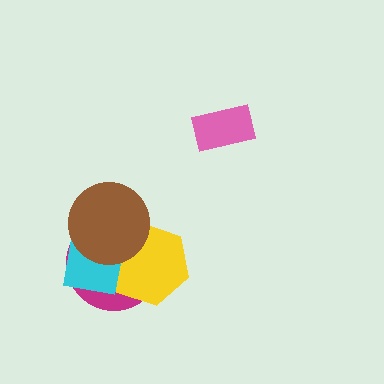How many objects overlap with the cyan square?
3 objects overlap with the cyan square.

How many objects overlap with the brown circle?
3 objects overlap with the brown circle.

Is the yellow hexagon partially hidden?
Yes, it is partially covered by another shape.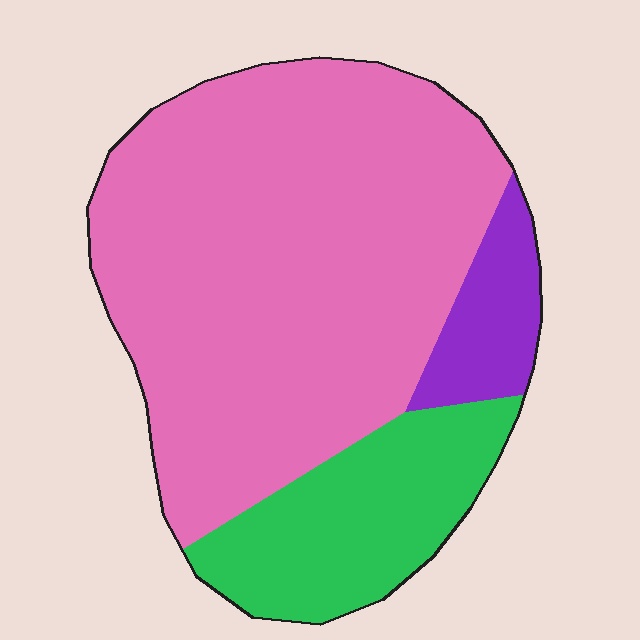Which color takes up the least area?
Purple, at roughly 10%.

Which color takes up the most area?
Pink, at roughly 70%.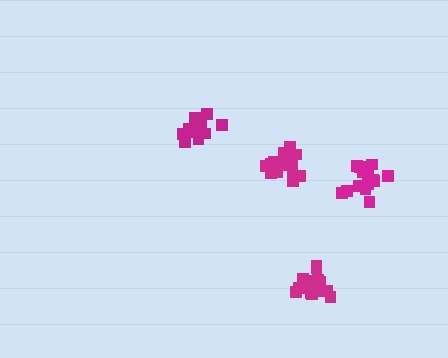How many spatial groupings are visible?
There are 4 spatial groupings.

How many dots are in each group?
Group 1: 13 dots, Group 2: 16 dots, Group 3: 17 dots, Group 4: 16 dots (62 total).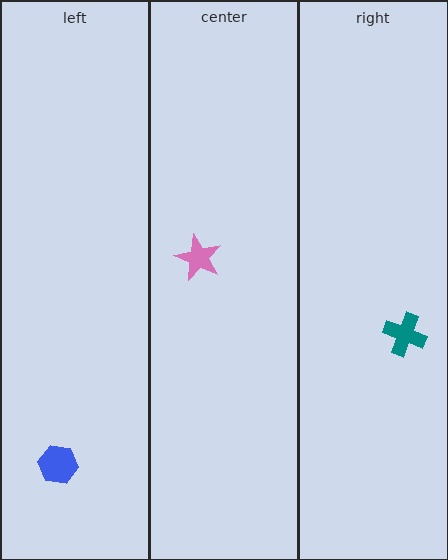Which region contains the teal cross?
The right region.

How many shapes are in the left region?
1.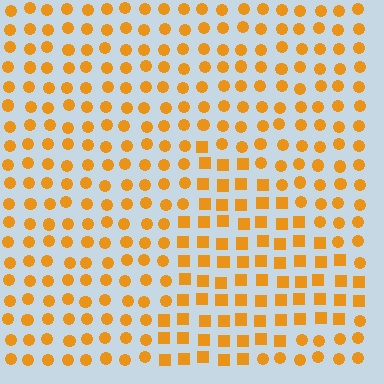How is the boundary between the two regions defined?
The boundary is defined by a change in element shape: squares inside vs. circles outside. All elements share the same color and spacing.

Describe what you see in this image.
The image is filled with small orange elements arranged in a uniform grid. A triangle-shaped region contains squares, while the surrounding area contains circles. The boundary is defined purely by the change in element shape.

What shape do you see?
I see a triangle.